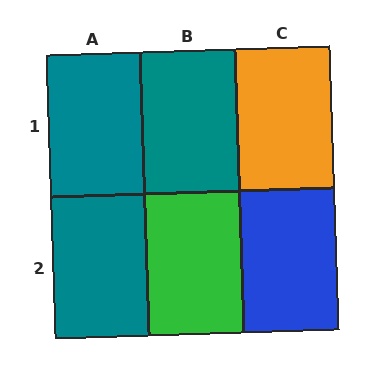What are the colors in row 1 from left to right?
Teal, teal, orange.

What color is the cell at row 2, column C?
Blue.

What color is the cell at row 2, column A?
Teal.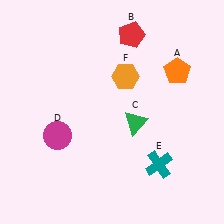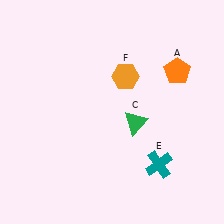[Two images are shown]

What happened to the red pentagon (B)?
The red pentagon (B) was removed in Image 2. It was in the top-right area of Image 1.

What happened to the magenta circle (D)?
The magenta circle (D) was removed in Image 2. It was in the bottom-left area of Image 1.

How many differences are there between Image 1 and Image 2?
There are 2 differences between the two images.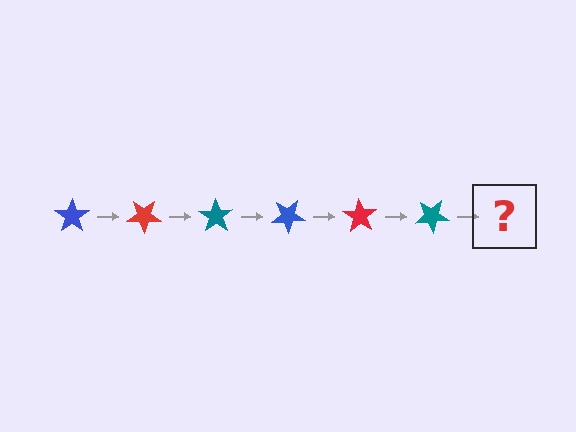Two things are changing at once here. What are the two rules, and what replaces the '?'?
The two rules are that it rotates 35 degrees each step and the color cycles through blue, red, and teal. The '?' should be a blue star, rotated 210 degrees from the start.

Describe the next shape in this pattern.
It should be a blue star, rotated 210 degrees from the start.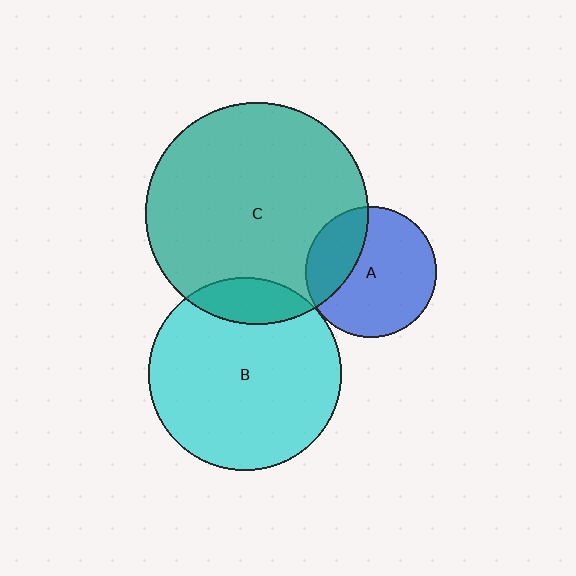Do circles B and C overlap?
Yes.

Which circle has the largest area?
Circle C (teal).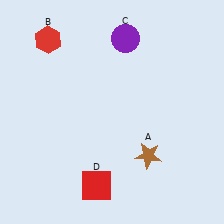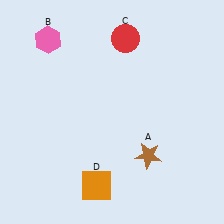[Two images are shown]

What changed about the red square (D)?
In Image 1, D is red. In Image 2, it changed to orange.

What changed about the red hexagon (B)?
In Image 1, B is red. In Image 2, it changed to pink.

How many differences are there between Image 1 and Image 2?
There are 3 differences between the two images.